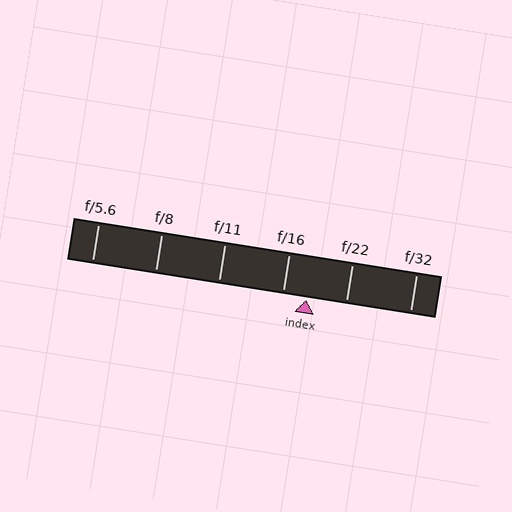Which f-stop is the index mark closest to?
The index mark is closest to f/16.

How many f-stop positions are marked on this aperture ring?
There are 6 f-stop positions marked.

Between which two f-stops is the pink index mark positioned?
The index mark is between f/16 and f/22.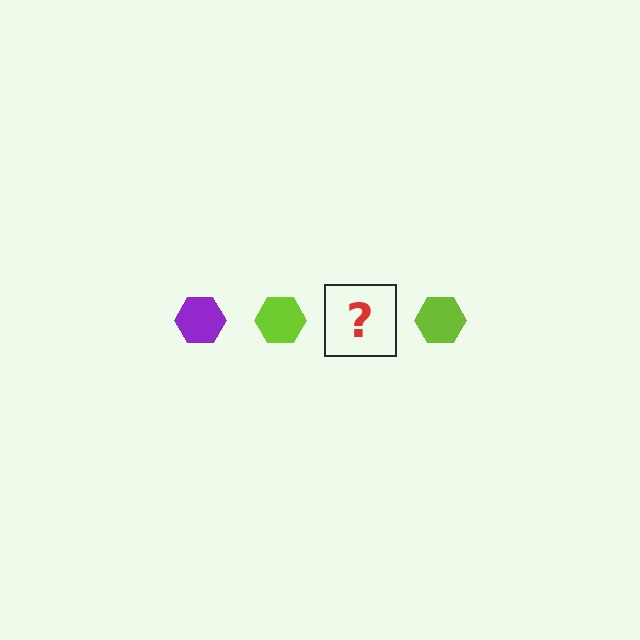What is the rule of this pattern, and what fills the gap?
The rule is that the pattern cycles through purple, lime hexagons. The gap should be filled with a purple hexagon.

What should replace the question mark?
The question mark should be replaced with a purple hexagon.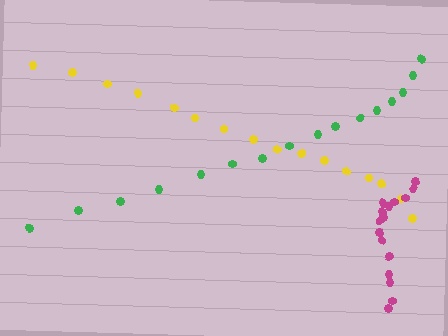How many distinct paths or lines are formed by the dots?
There are 3 distinct paths.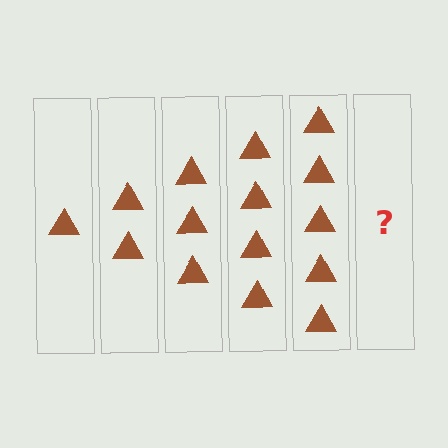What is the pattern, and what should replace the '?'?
The pattern is that each step adds one more triangle. The '?' should be 6 triangles.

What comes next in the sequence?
The next element should be 6 triangles.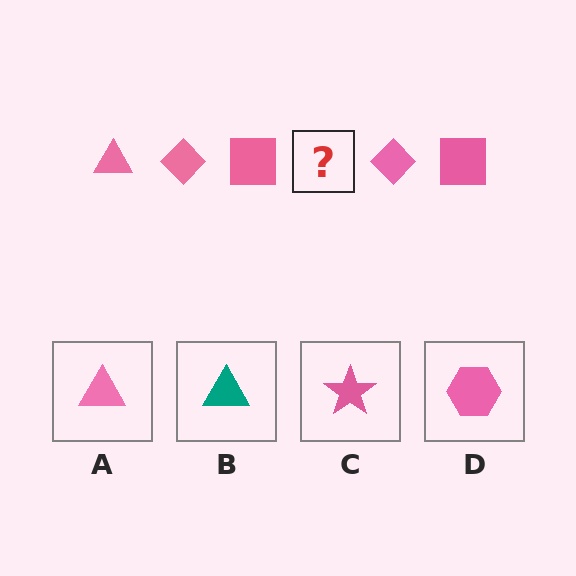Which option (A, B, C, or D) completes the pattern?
A.